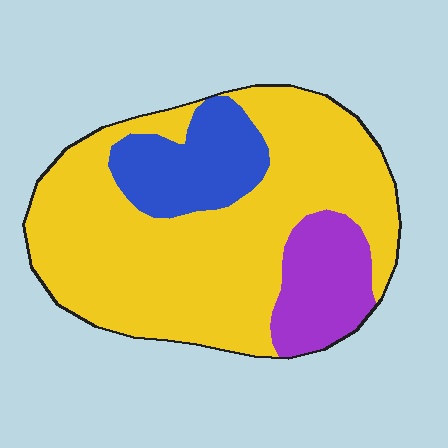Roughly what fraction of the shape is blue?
Blue covers roughly 15% of the shape.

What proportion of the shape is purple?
Purple covers roughly 15% of the shape.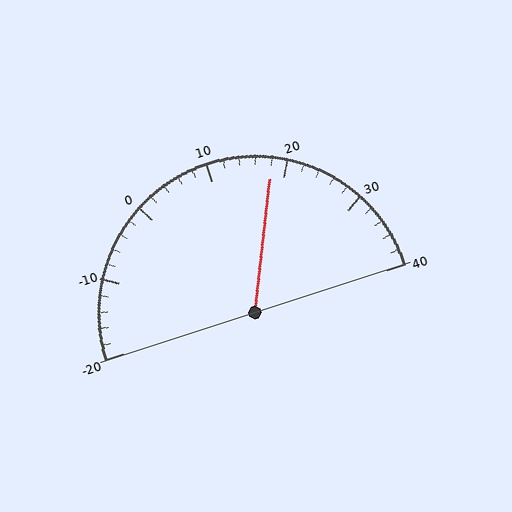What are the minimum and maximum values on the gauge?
The gauge ranges from -20 to 40.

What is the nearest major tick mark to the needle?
The nearest major tick mark is 20.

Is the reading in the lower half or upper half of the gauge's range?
The reading is in the upper half of the range (-20 to 40).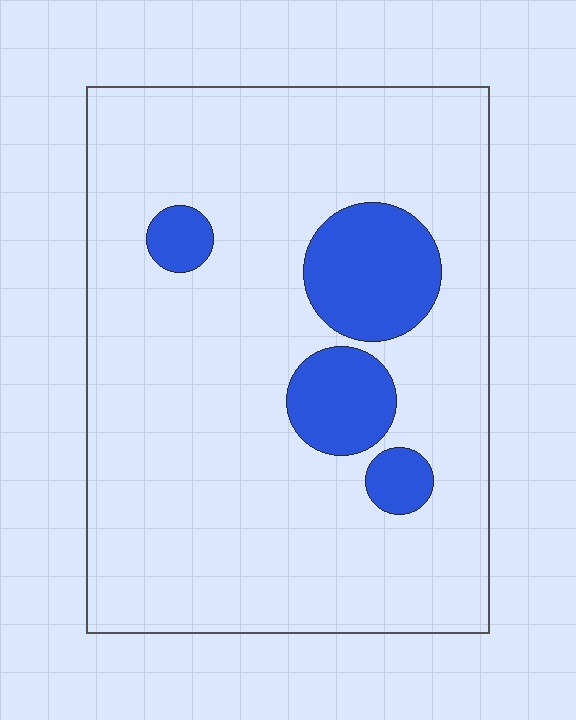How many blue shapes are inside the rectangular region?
4.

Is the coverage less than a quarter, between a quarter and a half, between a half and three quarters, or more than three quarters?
Less than a quarter.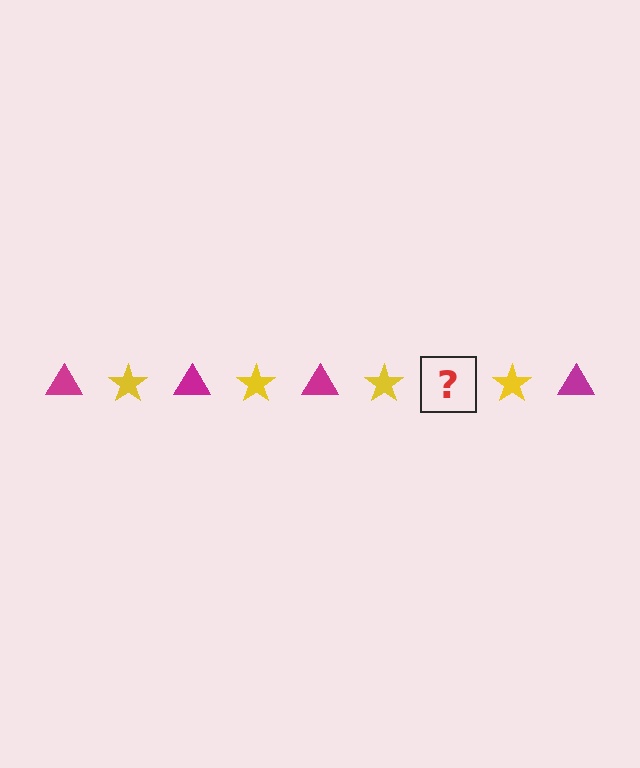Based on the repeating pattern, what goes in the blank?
The blank should be a magenta triangle.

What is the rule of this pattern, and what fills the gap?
The rule is that the pattern alternates between magenta triangle and yellow star. The gap should be filled with a magenta triangle.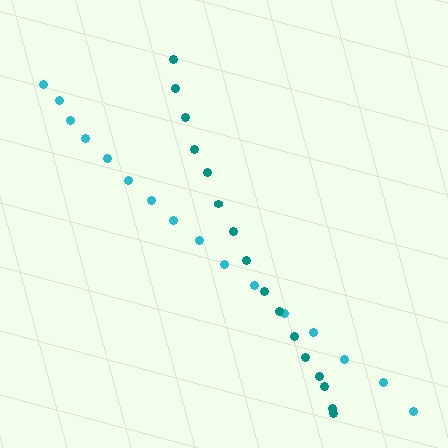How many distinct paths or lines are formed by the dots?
There are 2 distinct paths.